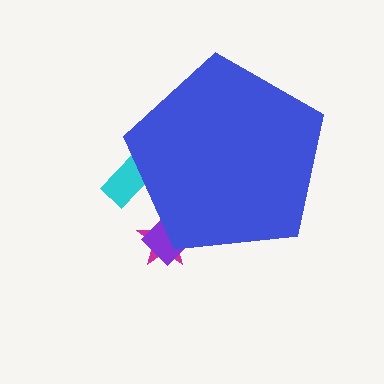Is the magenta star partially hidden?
Yes, the magenta star is partially hidden behind the blue pentagon.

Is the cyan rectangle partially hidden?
Yes, the cyan rectangle is partially hidden behind the blue pentagon.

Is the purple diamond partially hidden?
Yes, the purple diamond is partially hidden behind the blue pentagon.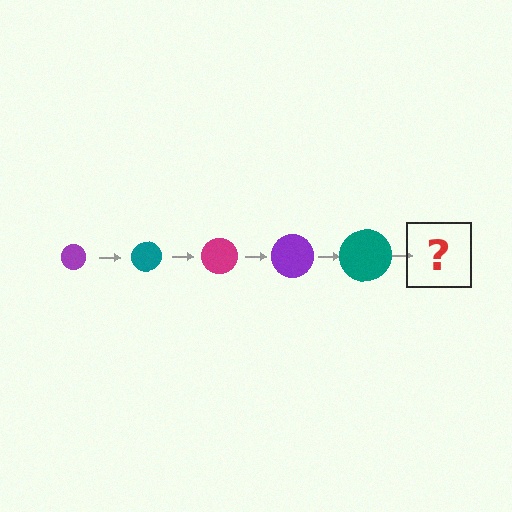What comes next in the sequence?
The next element should be a magenta circle, larger than the previous one.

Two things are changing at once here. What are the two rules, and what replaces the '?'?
The two rules are that the circle grows larger each step and the color cycles through purple, teal, and magenta. The '?' should be a magenta circle, larger than the previous one.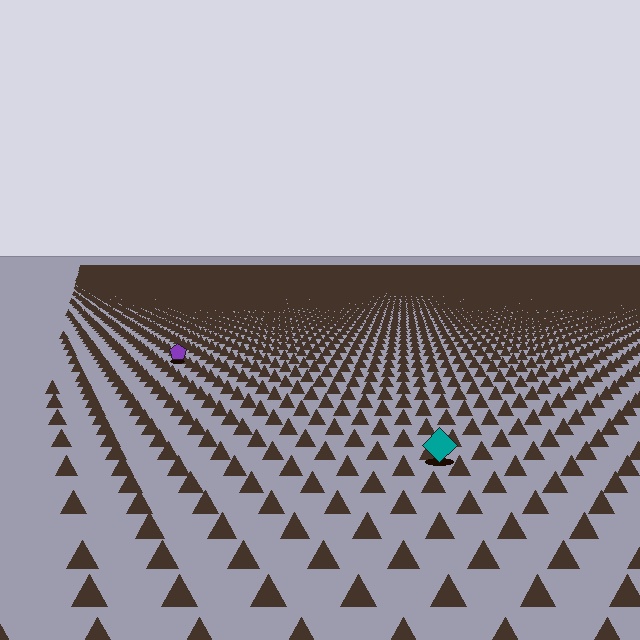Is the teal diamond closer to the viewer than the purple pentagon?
Yes. The teal diamond is closer — you can tell from the texture gradient: the ground texture is coarser near it.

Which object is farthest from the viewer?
The purple pentagon is farthest from the viewer. It appears smaller and the ground texture around it is denser.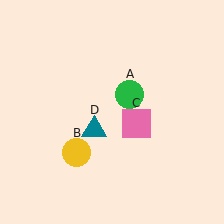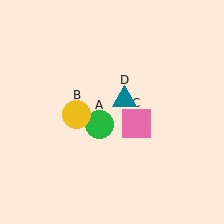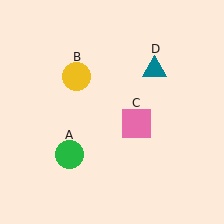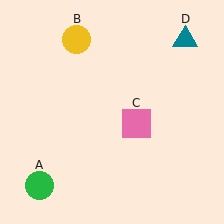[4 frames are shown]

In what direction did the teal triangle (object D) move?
The teal triangle (object D) moved up and to the right.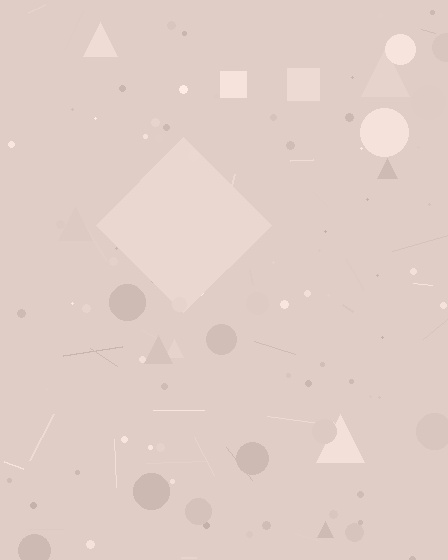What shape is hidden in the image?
A diamond is hidden in the image.